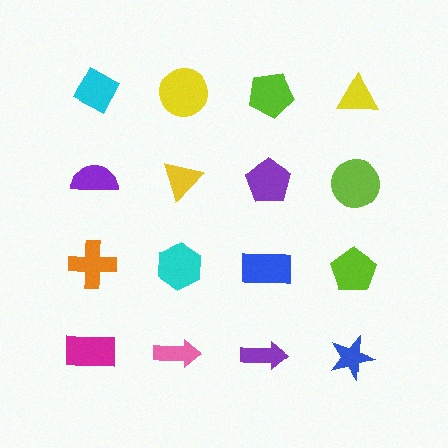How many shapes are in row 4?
4 shapes.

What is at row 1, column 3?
A lime pentagon.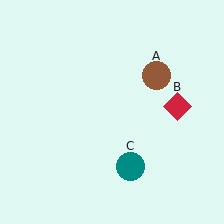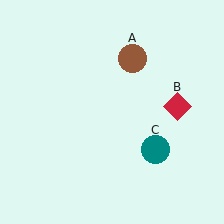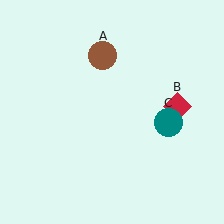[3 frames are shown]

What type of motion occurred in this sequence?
The brown circle (object A), teal circle (object C) rotated counterclockwise around the center of the scene.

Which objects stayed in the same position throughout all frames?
Red diamond (object B) remained stationary.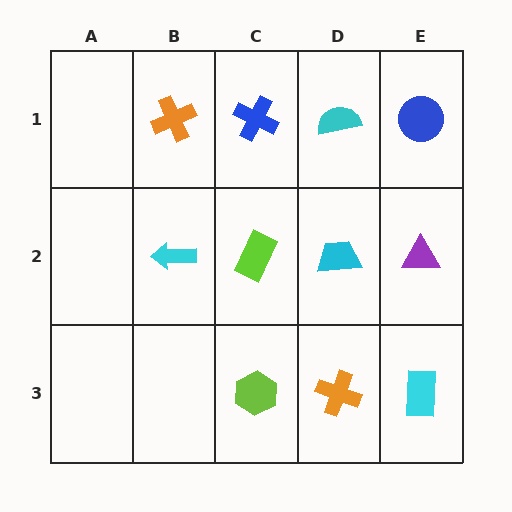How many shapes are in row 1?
4 shapes.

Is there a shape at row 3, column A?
No, that cell is empty.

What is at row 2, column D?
A cyan trapezoid.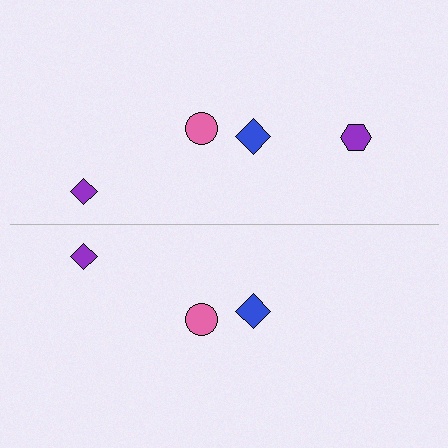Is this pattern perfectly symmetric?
No, the pattern is not perfectly symmetric. A purple hexagon is missing from the bottom side.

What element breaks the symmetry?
A purple hexagon is missing from the bottom side.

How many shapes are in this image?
There are 7 shapes in this image.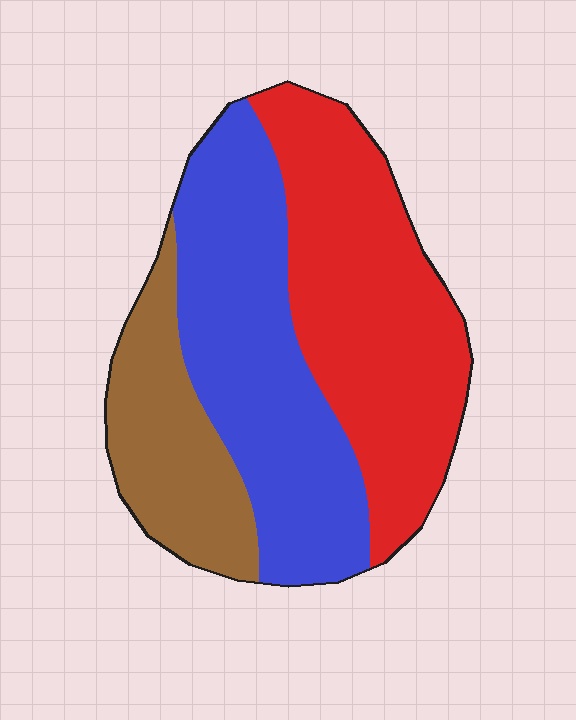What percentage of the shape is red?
Red covers about 40% of the shape.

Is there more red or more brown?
Red.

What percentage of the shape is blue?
Blue covers around 40% of the shape.